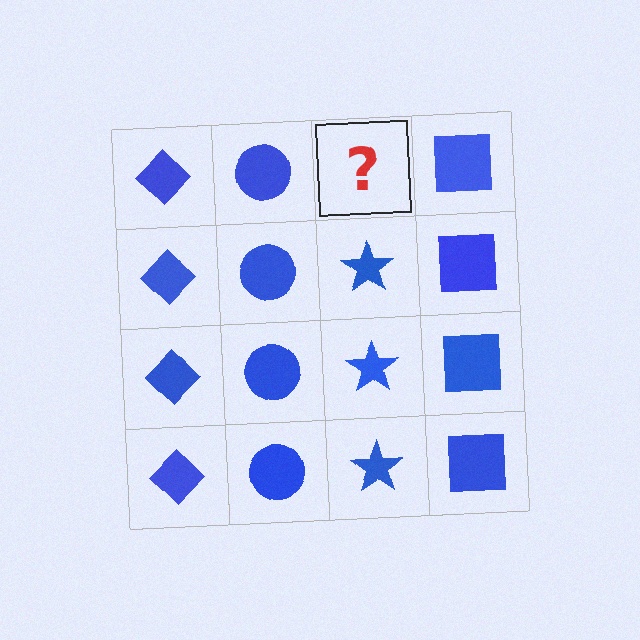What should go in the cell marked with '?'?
The missing cell should contain a blue star.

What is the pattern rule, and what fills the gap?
The rule is that each column has a consistent shape. The gap should be filled with a blue star.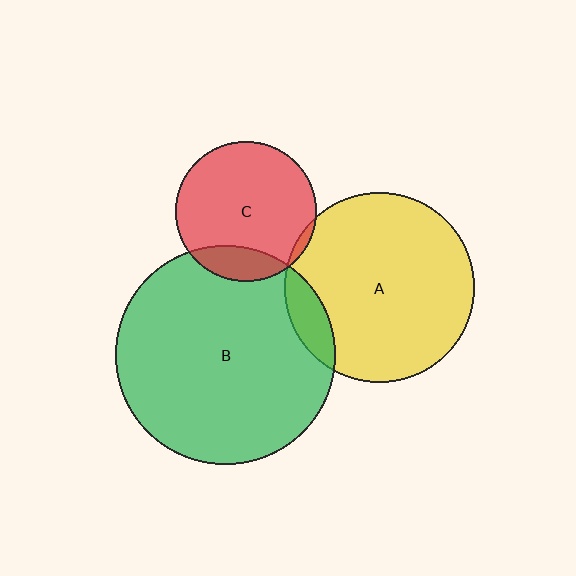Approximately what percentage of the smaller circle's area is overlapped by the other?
Approximately 15%.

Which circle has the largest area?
Circle B (green).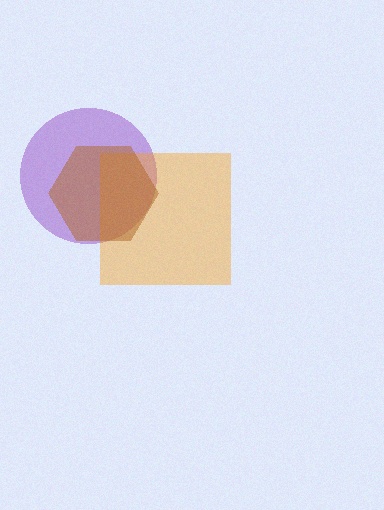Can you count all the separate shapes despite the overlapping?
Yes, there are 3 separate shapes.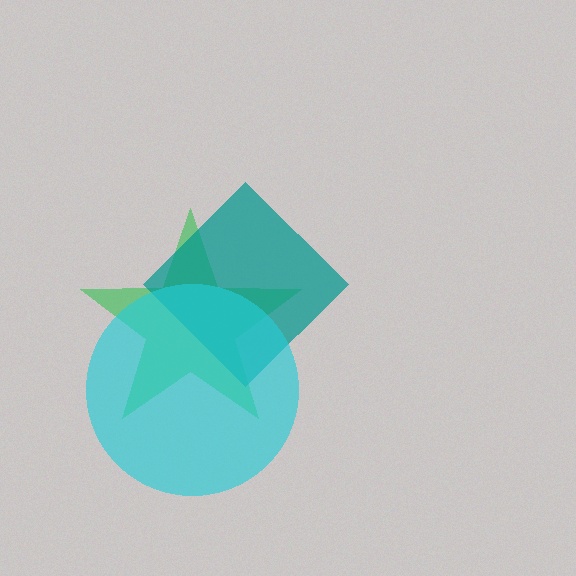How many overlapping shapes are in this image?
There are 3 overlapping shapes in the image.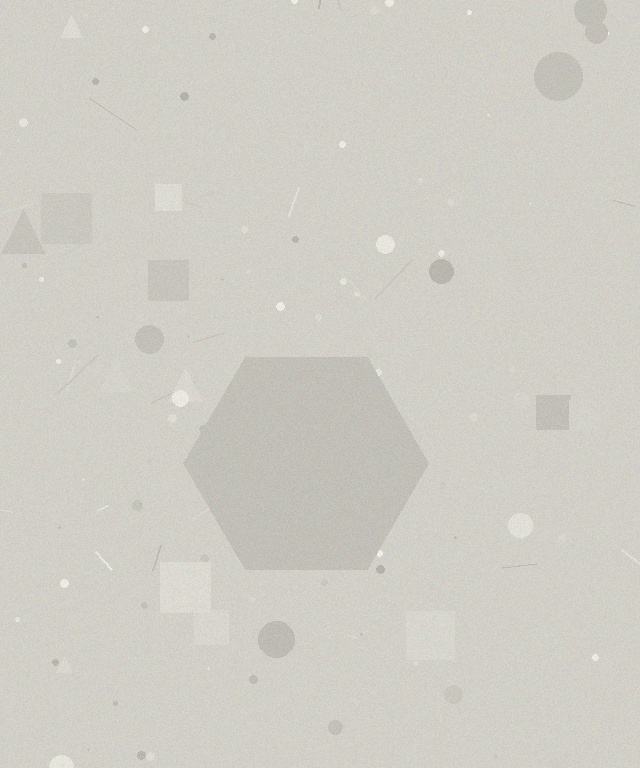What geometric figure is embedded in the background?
A hexagon is embedded in the background.